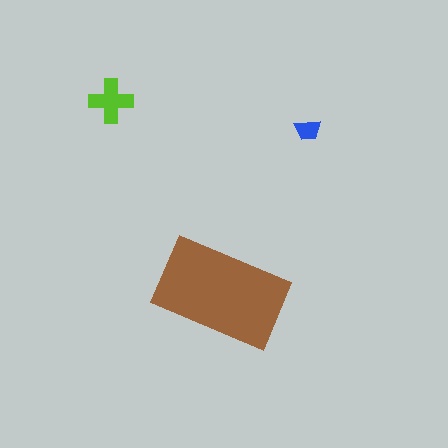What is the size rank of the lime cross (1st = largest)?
2nd.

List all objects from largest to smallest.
The brown rectangle, the lime cross, the blue trapezoid.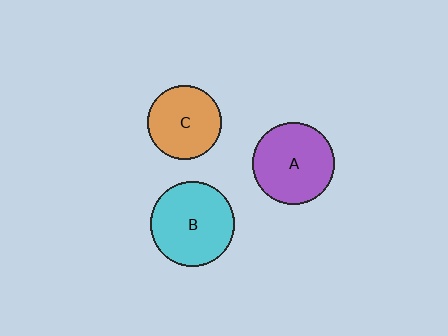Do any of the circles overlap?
No, none of the circles overlap.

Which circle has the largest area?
Circle B (cyan).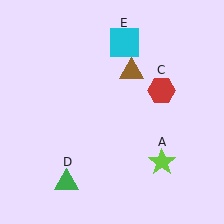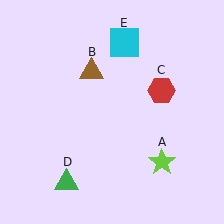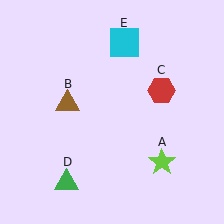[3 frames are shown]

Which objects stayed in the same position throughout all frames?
Lime star (object A) and red hexagon (object C) and green triangle (object D) and cyan square (object E) remained stationary.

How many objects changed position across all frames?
1 object changed position: brown triangle (object B).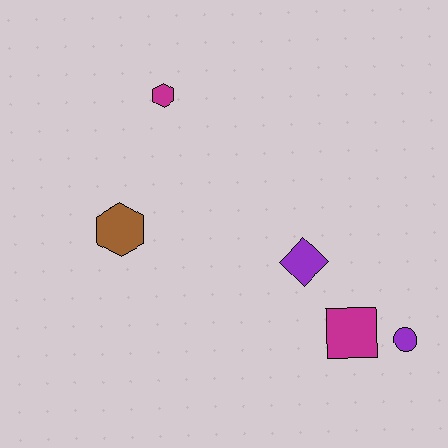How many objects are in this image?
There are 5 objects.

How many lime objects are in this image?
There are no lime objects.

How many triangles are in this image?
There are no triangles.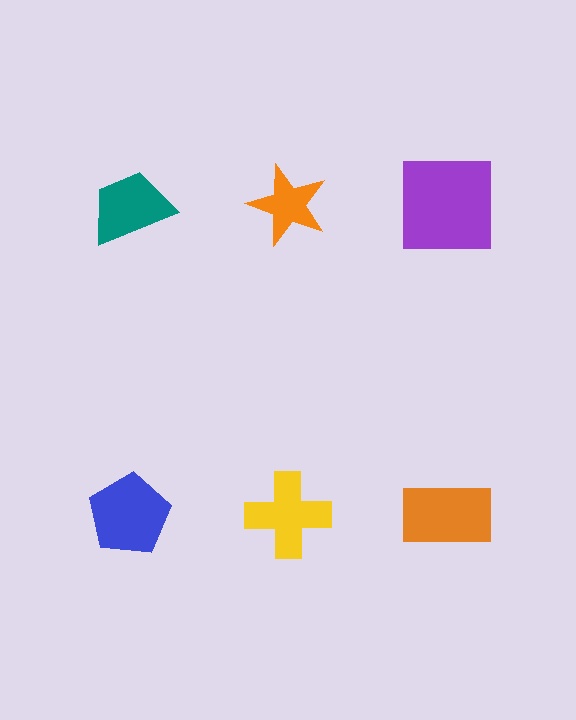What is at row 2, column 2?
A yellow cross.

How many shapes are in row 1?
3 shapes.